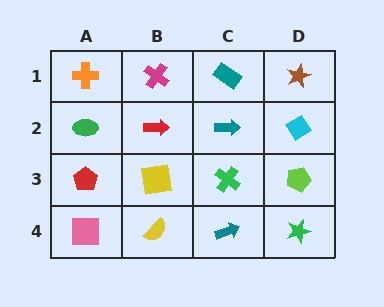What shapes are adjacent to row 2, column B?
A magenta cross (row 1, column B), a yellow square (row 3, column B), a green ellipse (row 2, column A), a teal arrow (row 2, column C).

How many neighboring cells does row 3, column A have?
3.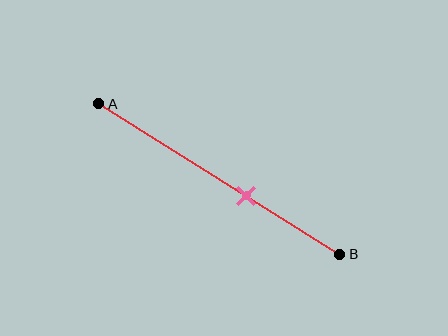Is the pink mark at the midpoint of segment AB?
No, the mark is at about 60% from A, not at the 50% midpoint.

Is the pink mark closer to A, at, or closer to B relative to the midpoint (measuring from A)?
The pink mark is closer to point B than the midpoint of segment AB.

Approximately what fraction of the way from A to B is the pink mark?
The pink mark is approximately 60% of the way from A to B.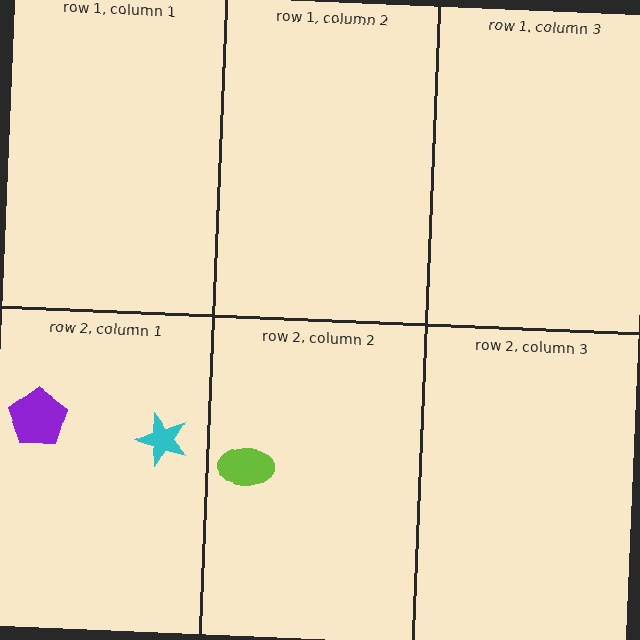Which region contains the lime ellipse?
The row 2, column 2 region.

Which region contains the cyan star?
The row 2, column 1 region.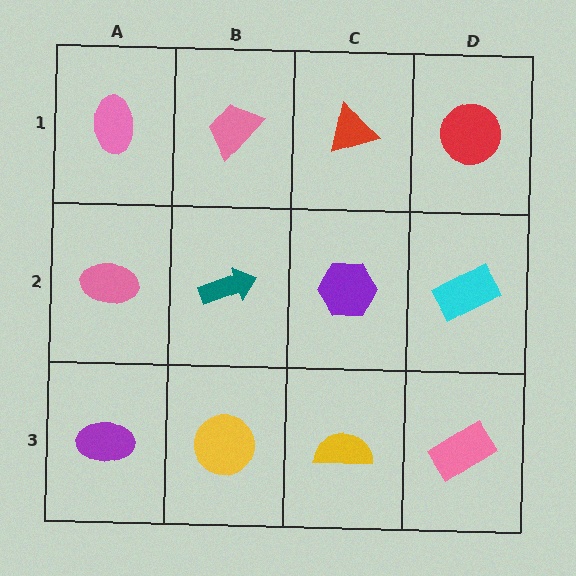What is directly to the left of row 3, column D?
A yellow semicircle.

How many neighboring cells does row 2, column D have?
3.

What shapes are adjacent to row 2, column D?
A red circle (row 1, column D), a pink rectangle (row 3, column D), a purple hexagon (row 2, column C).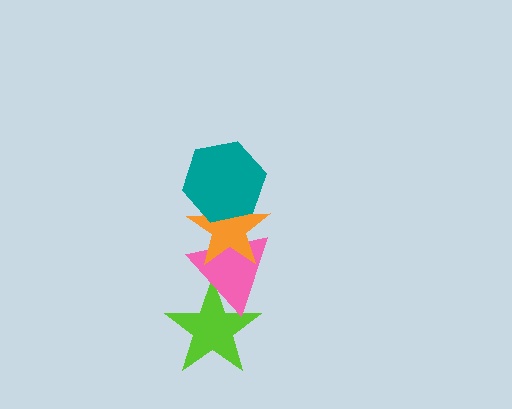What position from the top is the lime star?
The lime star is 4th from the top.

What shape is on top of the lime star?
The pink triangle is on top of the lime star.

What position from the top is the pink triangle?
The pink triangle is 3rd from the top.